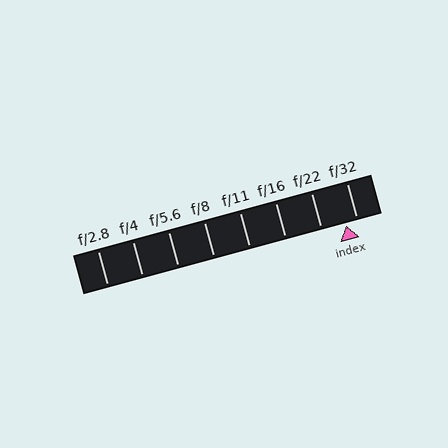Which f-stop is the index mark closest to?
The index mark is closest to f/32.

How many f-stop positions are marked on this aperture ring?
There are 8 f-stop positions marked.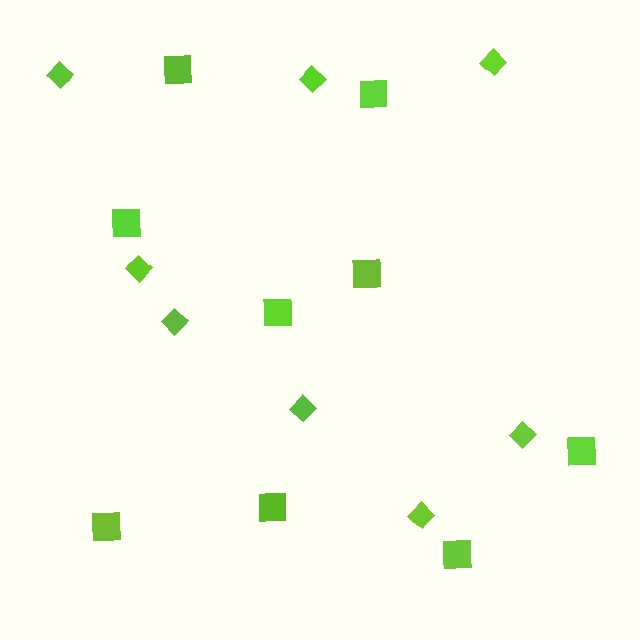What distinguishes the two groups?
There are 2 groups: one group of squares (9) and one group of diamonds (8).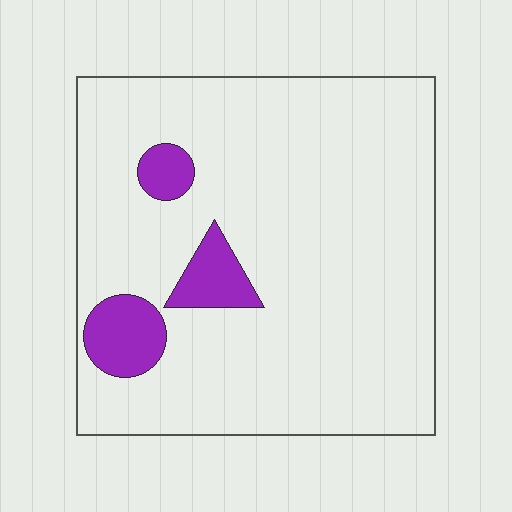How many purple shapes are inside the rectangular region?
3.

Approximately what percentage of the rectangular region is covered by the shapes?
Approximately 10%.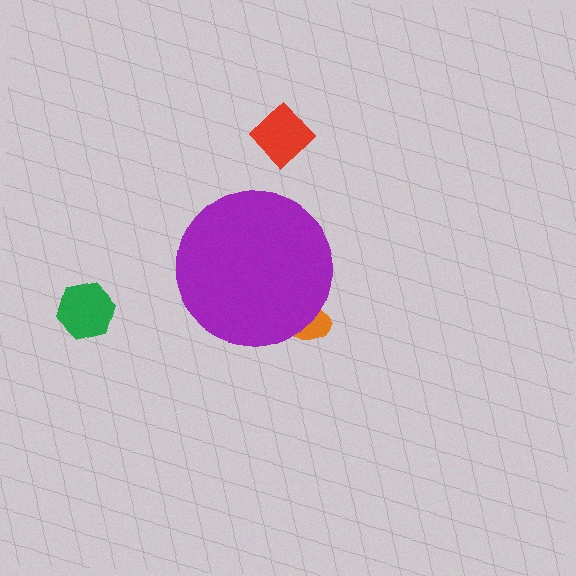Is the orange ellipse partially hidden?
Yes, the orange ellipse is partially hidden behind the purple circle.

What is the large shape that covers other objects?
A purple circle.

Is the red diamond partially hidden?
No, the red diamond is fully visible.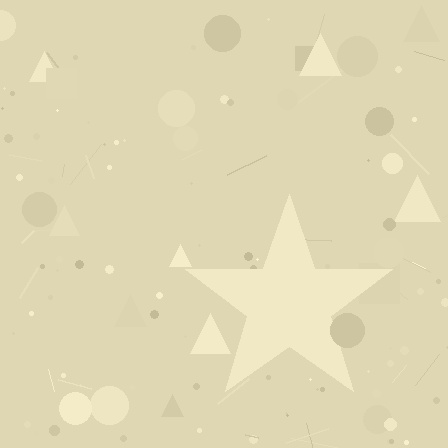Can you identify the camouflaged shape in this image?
The camouflaged shape is a star.